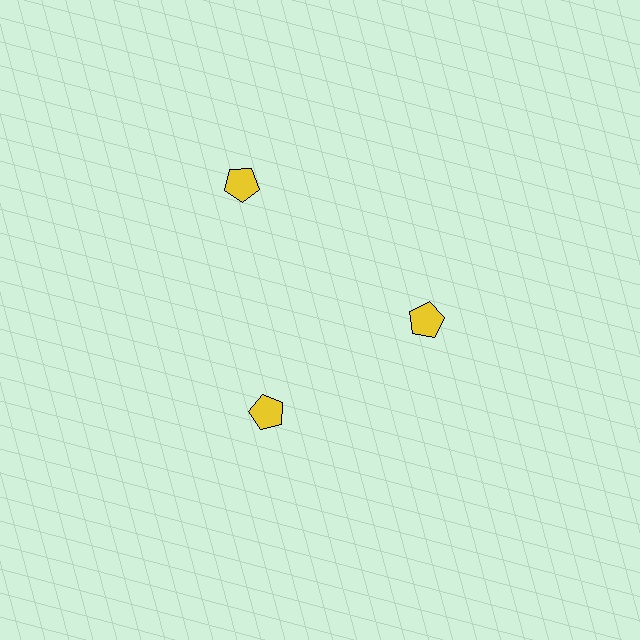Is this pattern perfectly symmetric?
No. The 3 yellow pentagons are arranged in a ring, but one element near the 11 o'clock position is pushed outward from the center, breaking the 3-fold rotational symmetry.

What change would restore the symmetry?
The symmetry would be restored by moving it inward, back onto the ring so that all 3 pentagons sit at equal angles and equal distance from the center.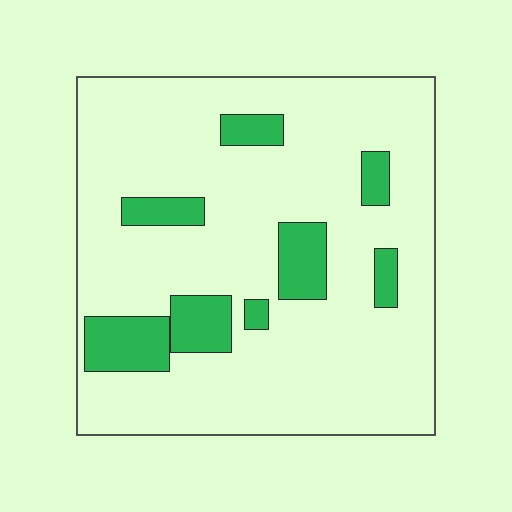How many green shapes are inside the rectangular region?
8.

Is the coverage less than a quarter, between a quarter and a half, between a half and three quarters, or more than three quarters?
Less than a quarter.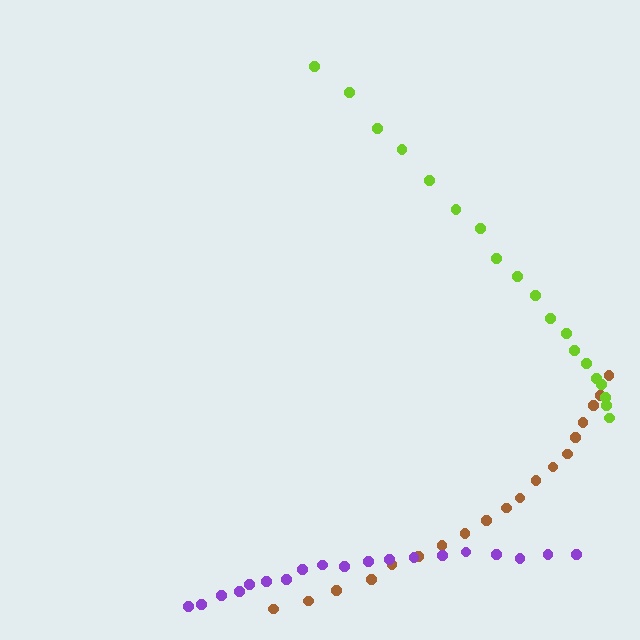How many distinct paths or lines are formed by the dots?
There are 3 distinct paths.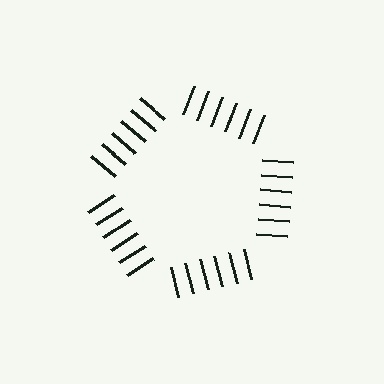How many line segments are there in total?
30 — 6 along each of the 5 edges.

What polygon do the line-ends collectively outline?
An illusory pentagon — the line segments terminate on its edges but no continuous stroke is drawn.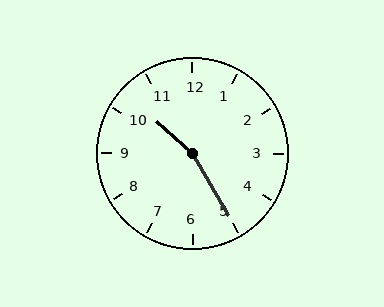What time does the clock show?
10:25.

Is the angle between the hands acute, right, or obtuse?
It is obtuse.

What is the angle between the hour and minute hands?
Approximately 162 degrees.